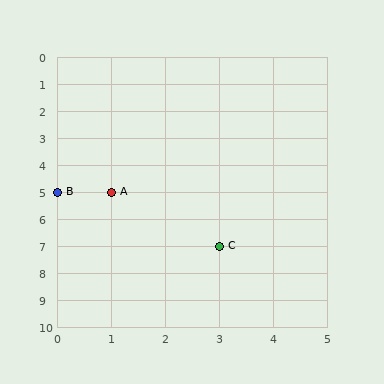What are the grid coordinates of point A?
Point A is at grid coordinates (1, 5).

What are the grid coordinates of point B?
Point B is at grid coordinates (0, 5).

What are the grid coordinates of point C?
Point C is at grid coordinates (3, 7).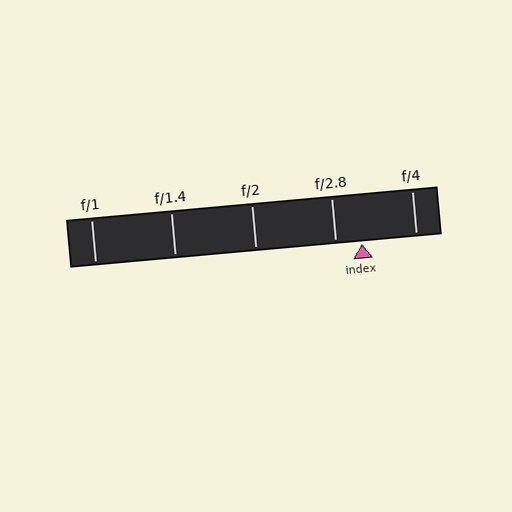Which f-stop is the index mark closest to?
The index mark is closest to f/2.8.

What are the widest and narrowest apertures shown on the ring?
The widest aperture shown is f/1 and the narrowest is f/4.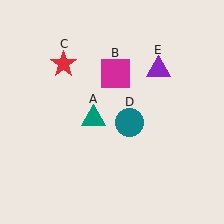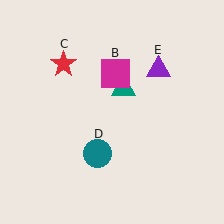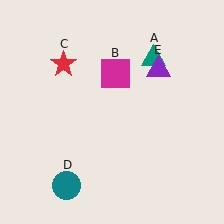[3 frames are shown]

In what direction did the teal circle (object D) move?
The teal circle (object D) moved down and to the left.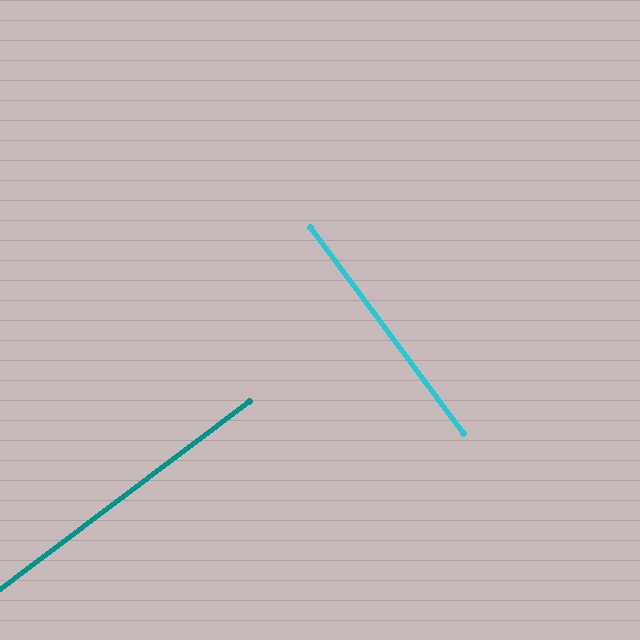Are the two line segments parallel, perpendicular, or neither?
Perpendicular — they meet at approximately 90°.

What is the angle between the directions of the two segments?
Approximately 90 degrees.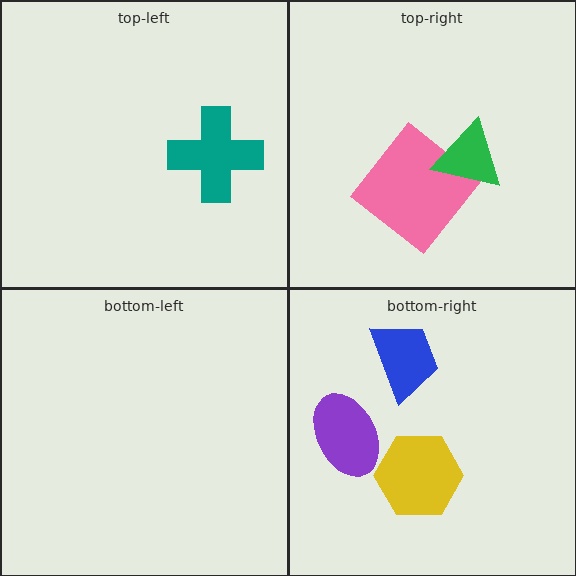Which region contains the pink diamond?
The top-right region.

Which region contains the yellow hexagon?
The bottom-right region.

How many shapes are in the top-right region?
2.